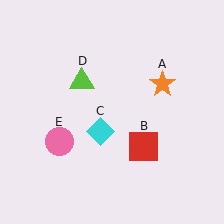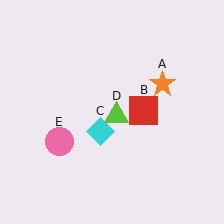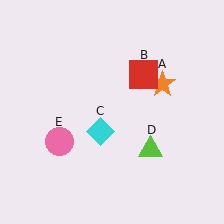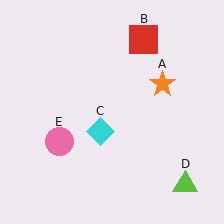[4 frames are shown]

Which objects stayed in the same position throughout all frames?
Orange star (object A) and cyan diamond (object C) and pink circle (object E) remained stationary.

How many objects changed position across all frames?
2 objects changed position: red square (object B), lime triangle (object D).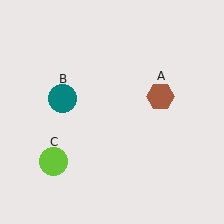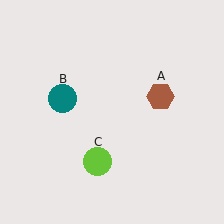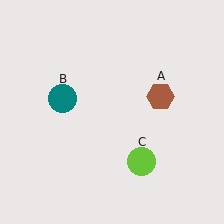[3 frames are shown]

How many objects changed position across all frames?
1 object changed position: lime circle (object C).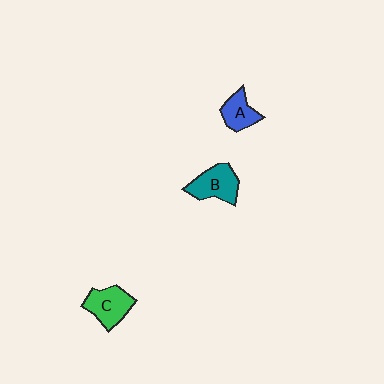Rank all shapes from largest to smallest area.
From largest to smallest: C (green), B (teal), A (blue).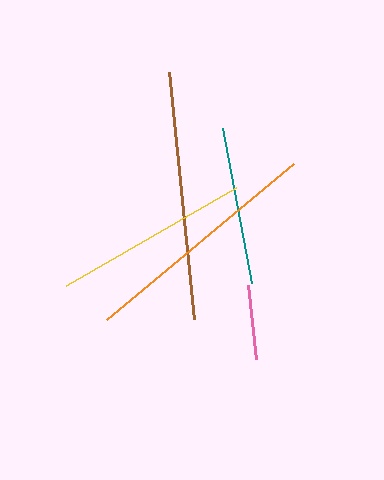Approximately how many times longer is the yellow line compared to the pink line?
The yellow line is approximately 2.6 times the length of the pink line.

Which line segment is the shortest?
The pink line is the shortest at approximately 74 pixels.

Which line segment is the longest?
The brown line is the longest at approximately 248 pixels.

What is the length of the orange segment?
The orange segment is approximately 244 pixels long.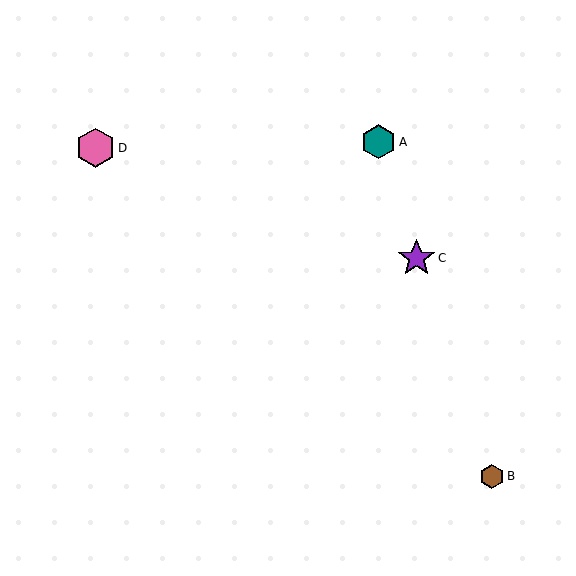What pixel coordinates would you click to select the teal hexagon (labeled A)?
Click at (379, 142) to select the teal hexagon A.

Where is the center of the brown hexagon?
The center of the brown hexagon is at (492, 476).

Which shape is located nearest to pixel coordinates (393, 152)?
The teal hexagon (labeled A) at (379, 142) is nearest to that location.